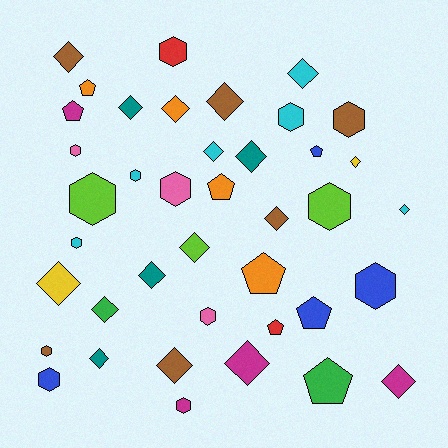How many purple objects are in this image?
There are no purple objects.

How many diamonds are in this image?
There are 18 diamonds.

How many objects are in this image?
There are 40 objects.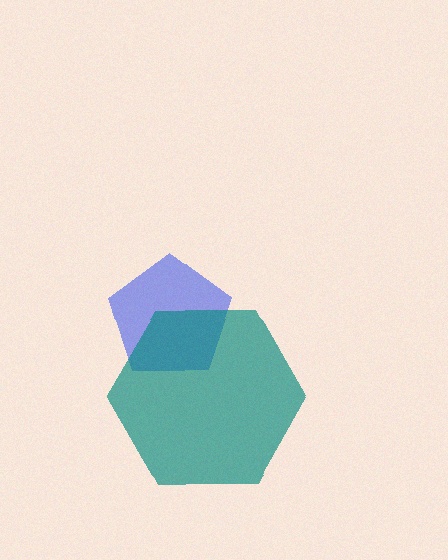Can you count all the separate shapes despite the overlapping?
Yes, there are 2 separate shapes.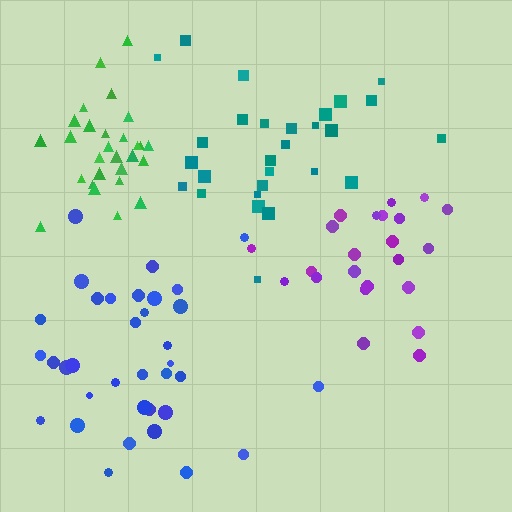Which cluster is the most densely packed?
Green.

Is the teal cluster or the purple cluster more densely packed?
Purple.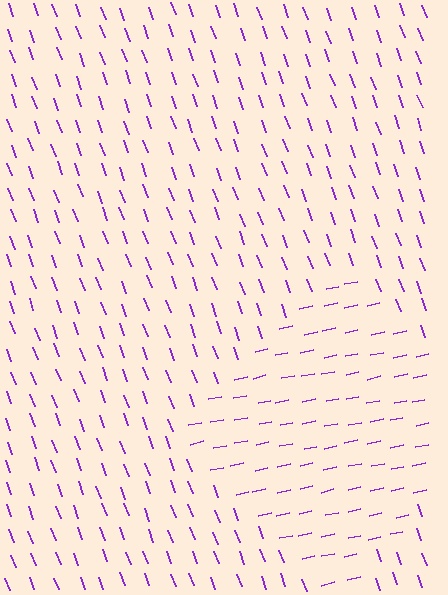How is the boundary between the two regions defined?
The boundary is defined purely by a change in line orientation (approximately 82 degrees difference). All lines are the same color and thickness.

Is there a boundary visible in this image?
Yes, there is a texture boundary formed by a change in line orientation.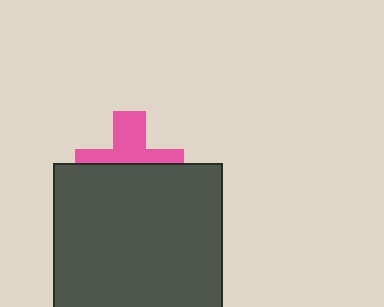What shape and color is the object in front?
The object in front is a dark gray rectangle.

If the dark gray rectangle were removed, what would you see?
You would see the complete pink cross.